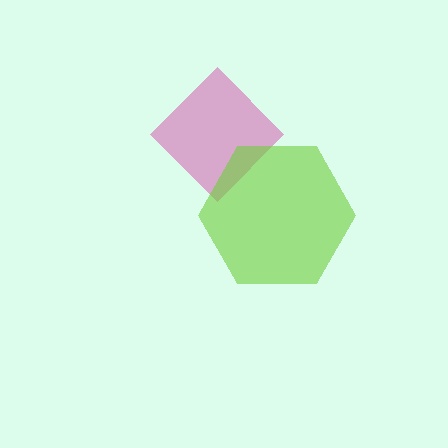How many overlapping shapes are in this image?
There are 2 overlapping shapes in the image.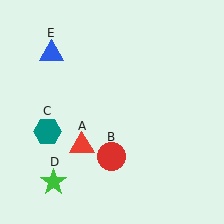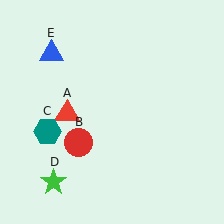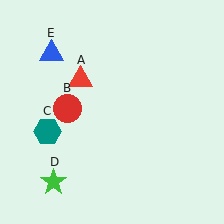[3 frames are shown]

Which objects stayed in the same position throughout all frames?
Teal hexagon (object C) and green star (object D) and blue triangle (object E) remained stationary.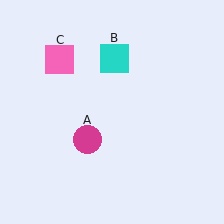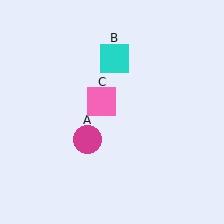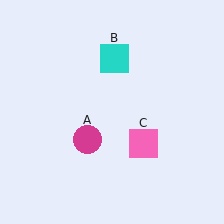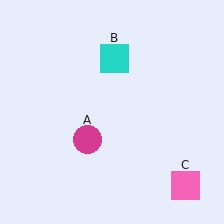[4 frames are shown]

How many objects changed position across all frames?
1 object changed position: pink square (object C).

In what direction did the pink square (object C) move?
The pink square (object C) moved down and to the right.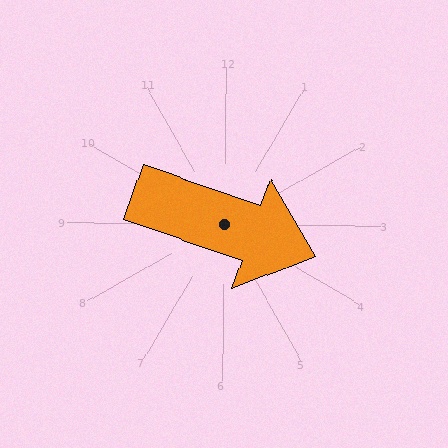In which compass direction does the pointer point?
East.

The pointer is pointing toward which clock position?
Roughly 4 o'clock.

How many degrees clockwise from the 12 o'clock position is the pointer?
Approximately 109 degrees.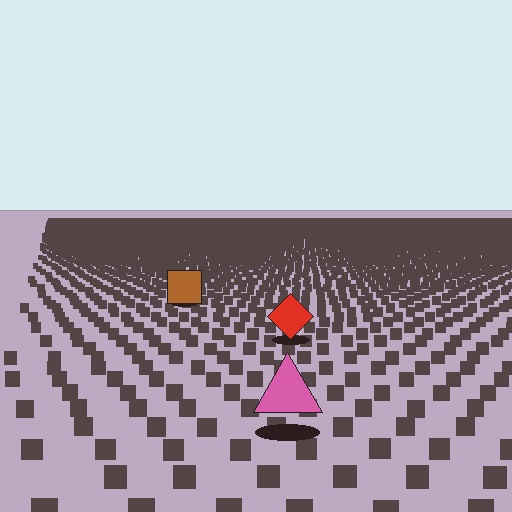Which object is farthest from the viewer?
The brown square is farthest from the viewer. It appears smaller and the ground texture around it is denser.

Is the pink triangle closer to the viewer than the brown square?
Yes. The pink triangle is closer — you can tell from the texture gradient: the ground texture is coarser near it.